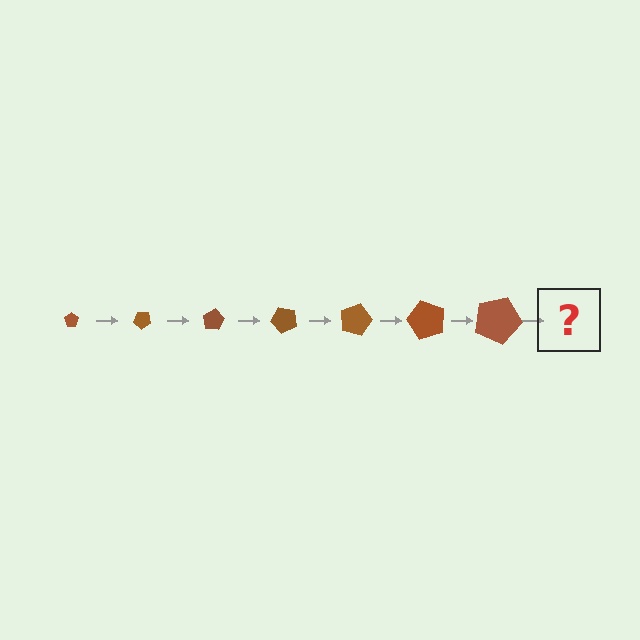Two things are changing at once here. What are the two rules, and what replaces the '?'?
The two rules are that the pentagon grows larger each step and it rotates 40 degrees each step. The '?' should be a pentagon, larger than the previous one and rotated 280 degrees from the start.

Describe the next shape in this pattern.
It should be a pentagon, larger than the previous one and rotated 280 degrees from the start.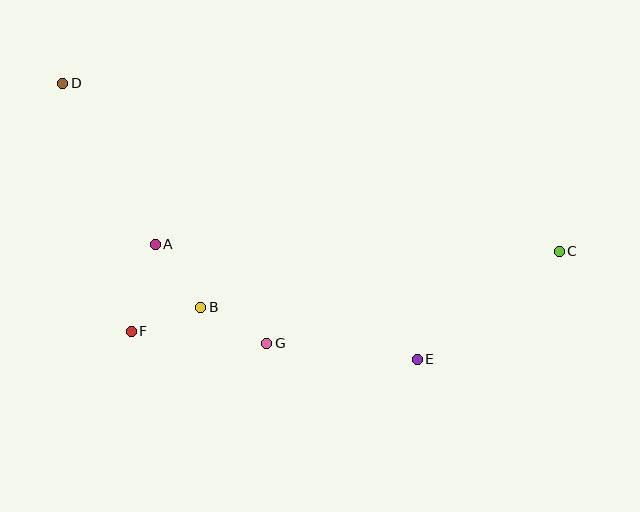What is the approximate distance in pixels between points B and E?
The distance between B and E is approximately 223 pixels.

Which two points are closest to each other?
Points B and F are closest to each other.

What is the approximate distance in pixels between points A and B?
The distance between A and B is approximately 78 pixels.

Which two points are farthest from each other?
Points C and D are farthest from each other.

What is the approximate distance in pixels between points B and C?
The distance between B and C is approximately 363 pixels.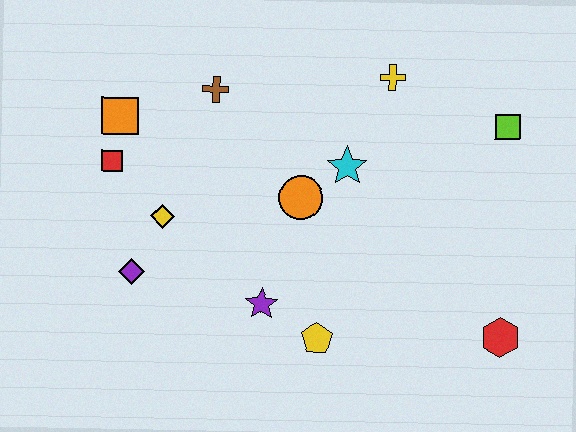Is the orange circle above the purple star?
Yes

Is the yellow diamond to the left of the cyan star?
Yes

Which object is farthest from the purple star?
The lime square is farthest from the purple star.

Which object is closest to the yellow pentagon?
The purple star is closest to the yellow pentagon.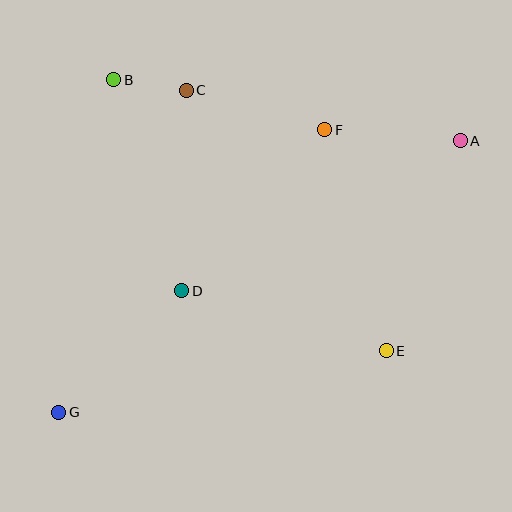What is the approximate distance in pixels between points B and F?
The distance between B and F is approximately 217 pixels.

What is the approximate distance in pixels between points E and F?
The distance between E and F is approximately 229 pixels.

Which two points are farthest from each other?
Points A and G are farthest from each other.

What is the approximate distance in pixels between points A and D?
The distance between A and D is approximately 316 pixels.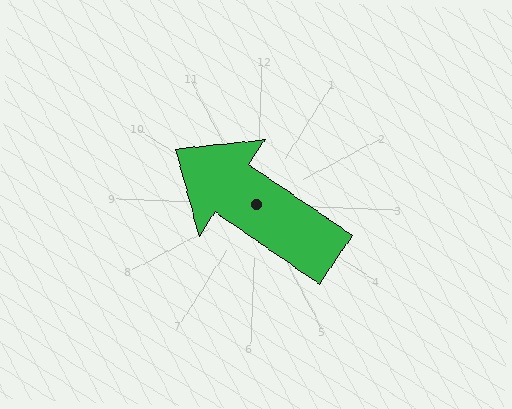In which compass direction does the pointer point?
Northwest.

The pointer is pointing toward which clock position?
Roughly 10 o'clock.